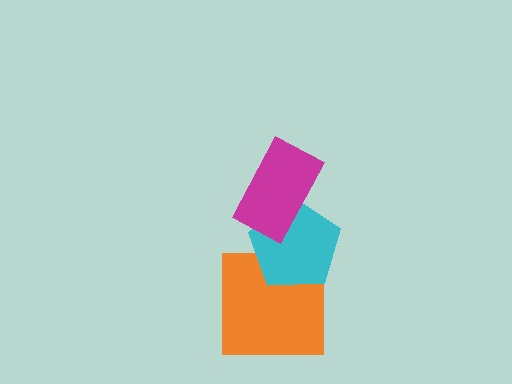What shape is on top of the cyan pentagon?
The magenta rectangle is on top of the cyan pentagon.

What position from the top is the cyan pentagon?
The cyan pentagon is 2nd from the top.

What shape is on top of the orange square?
The cyan pentagon is on top of the orange square.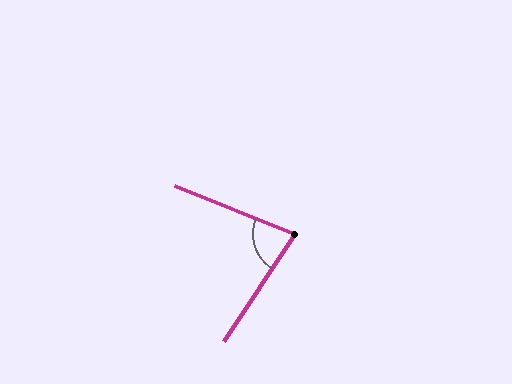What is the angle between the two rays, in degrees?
Approximately 78 degrees.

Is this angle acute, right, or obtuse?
It is acute.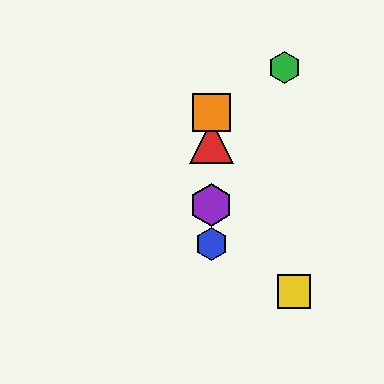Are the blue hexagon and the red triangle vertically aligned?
Yes, both are at x≈211.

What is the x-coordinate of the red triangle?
The red triangle is at x≈211.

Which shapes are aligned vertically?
The red triangle, the blue hexagon, the purple hexagon, the orange square are aligned vertically.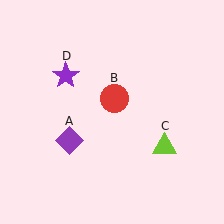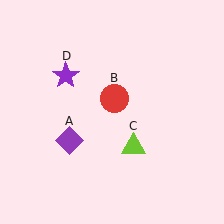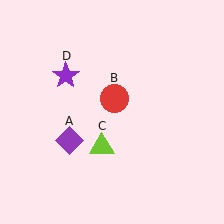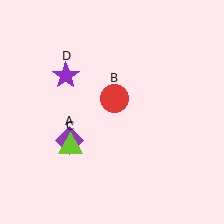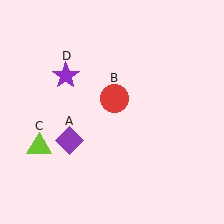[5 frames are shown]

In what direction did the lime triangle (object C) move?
The lime triangle (object C) moved left.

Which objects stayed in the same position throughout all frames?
Purple diamond (object A) and red circle (object B) and purple star (object D) remained stationary.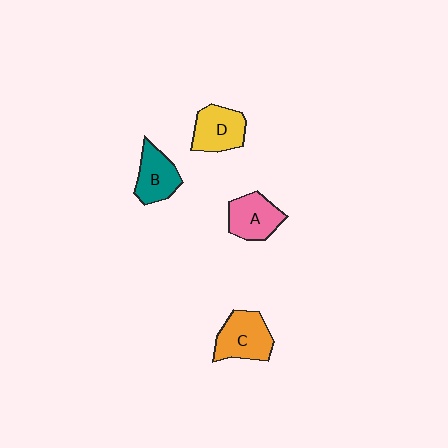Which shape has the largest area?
Shape C (orange).